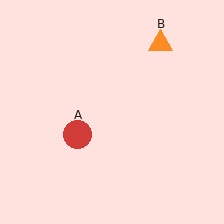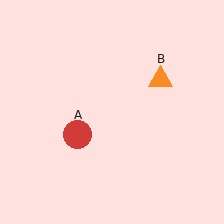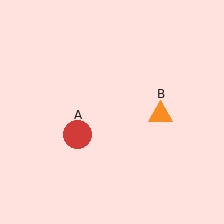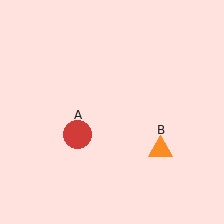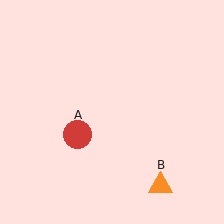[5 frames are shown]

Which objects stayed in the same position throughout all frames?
Red circle (object A) remained stationary.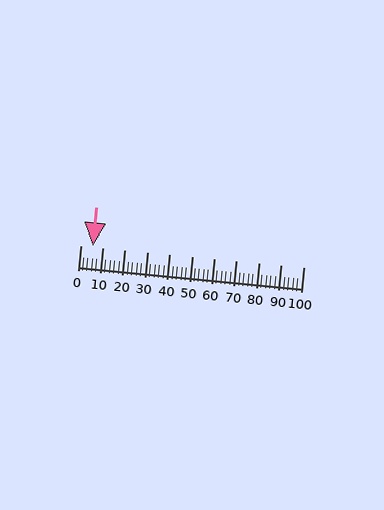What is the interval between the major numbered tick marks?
The major tick marks are spaced 10 units apart.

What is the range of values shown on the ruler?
The ruler shows values from 0 to 100.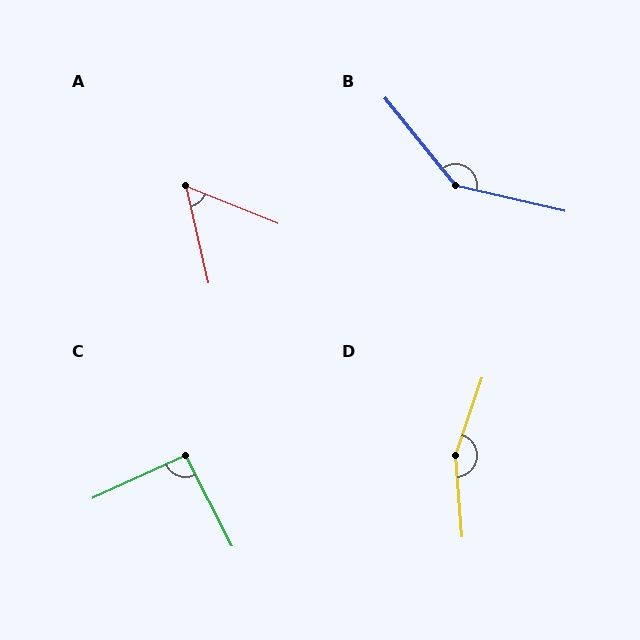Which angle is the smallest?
A, at approximately 55 degrees.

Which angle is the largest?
D, at approximately 157 degrees.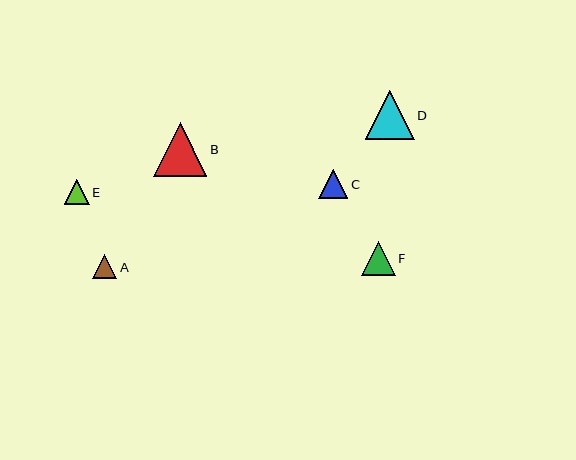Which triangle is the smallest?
Triangle A is the smallest with a size of approximately 25 pixels.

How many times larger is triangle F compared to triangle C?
Triangle F is approximately 1.1 times the size of triangle C.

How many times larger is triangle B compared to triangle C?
Triangle B is approximately 1.8 times the size of triangle C.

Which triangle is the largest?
Triangle B is the largest with a size of approximately 53 pixels.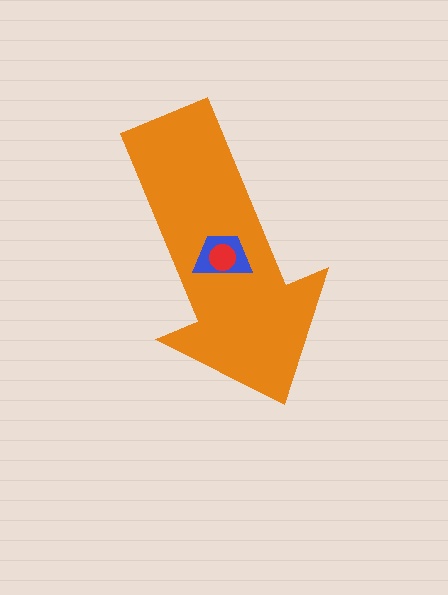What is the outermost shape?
The orange arrow.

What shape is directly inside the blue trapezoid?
The red circle.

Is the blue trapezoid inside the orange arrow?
Yes.